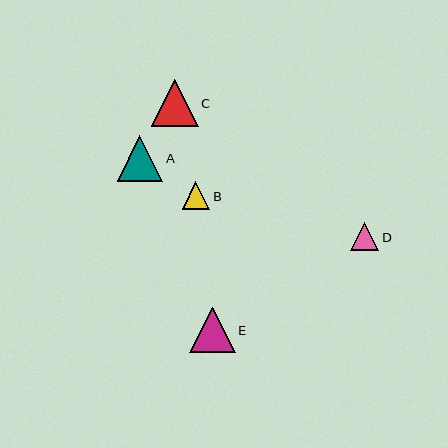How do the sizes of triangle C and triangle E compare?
Triangle C and triangle E are approximately the same size.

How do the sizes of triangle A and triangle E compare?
Triangle A and triangle E are approximately the same size.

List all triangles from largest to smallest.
From largest to smallest: C, A, E, D, B.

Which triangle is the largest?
Triangle C is the largest with a size of approximately 47 pixels.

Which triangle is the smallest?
Triangle B is the smallest with a size of approximately 27 pixels.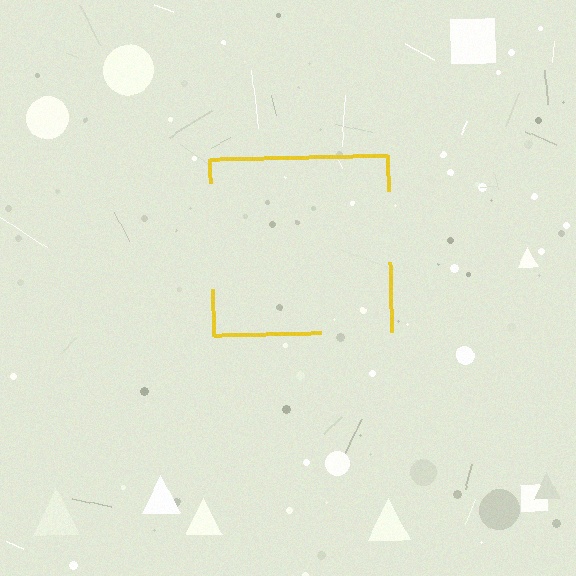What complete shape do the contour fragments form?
The contour fragments form a square.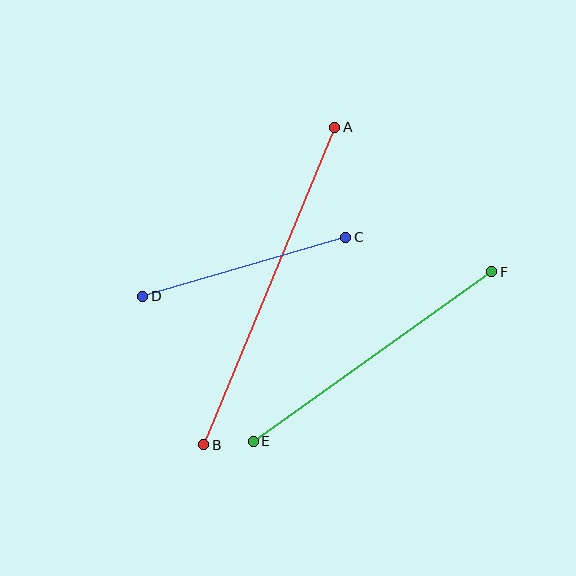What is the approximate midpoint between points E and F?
The midpoint is at approximately (373, 356) pixels.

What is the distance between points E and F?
The distance is approximately 293 pixels.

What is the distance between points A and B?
The distance is approximately 343 pixels.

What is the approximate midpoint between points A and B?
The midpoint is at approximately (269, 286) pixels.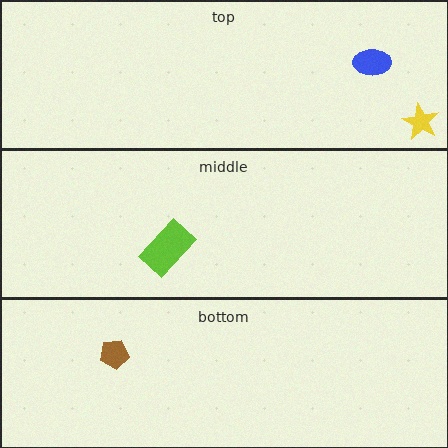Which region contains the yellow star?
The top region.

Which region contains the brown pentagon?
The bottom region.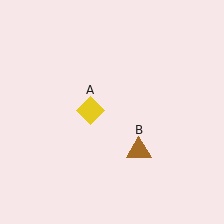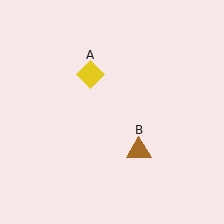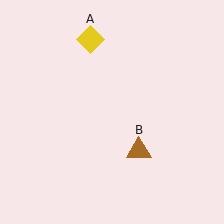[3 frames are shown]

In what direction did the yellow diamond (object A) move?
The yellow diamond (object A) moved up.